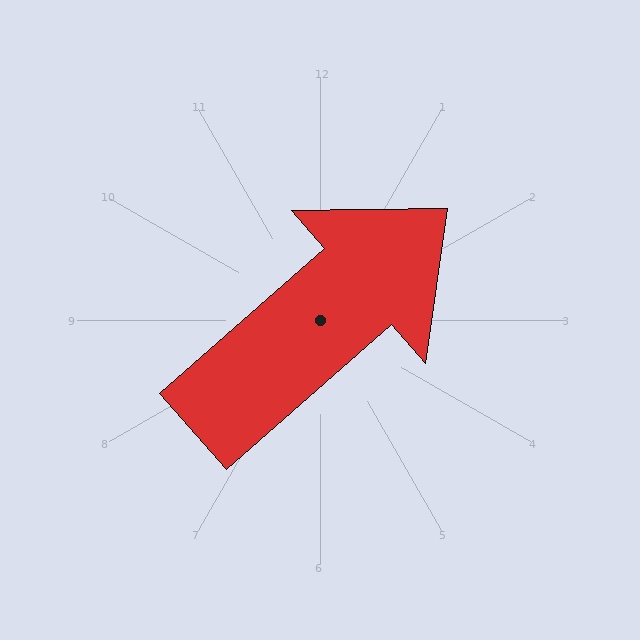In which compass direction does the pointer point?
Northeast.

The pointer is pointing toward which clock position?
Roughly 2 o'clock.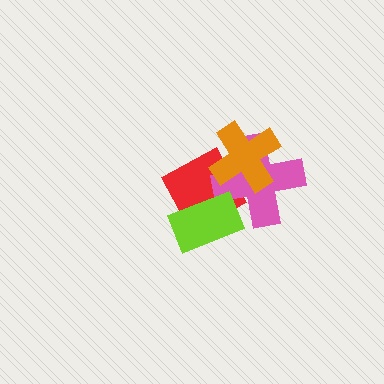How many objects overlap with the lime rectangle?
2 objects overlap with the lime rectangle.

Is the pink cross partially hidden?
Yes, it is partially covered by another shape.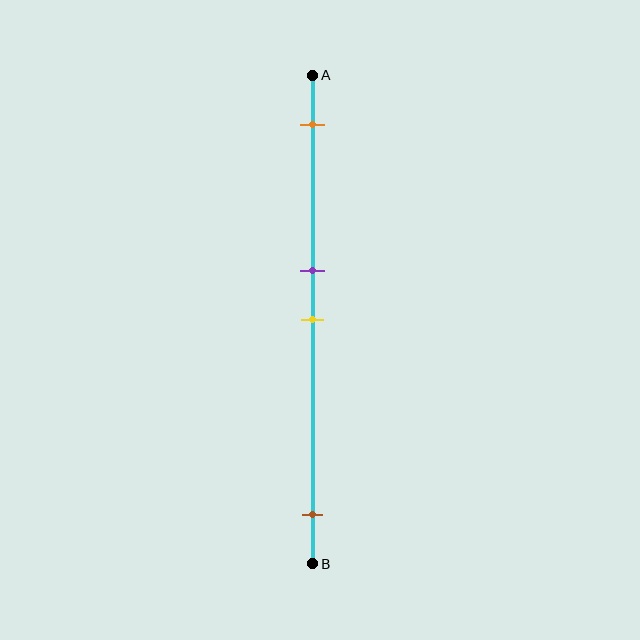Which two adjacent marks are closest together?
The purple and yellow marks are the closest adjacent pair.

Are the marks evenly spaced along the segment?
No, the marks are not evenly spaced.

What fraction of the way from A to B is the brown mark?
The brown mark is approximately 90% (0.9) of the way from A to B.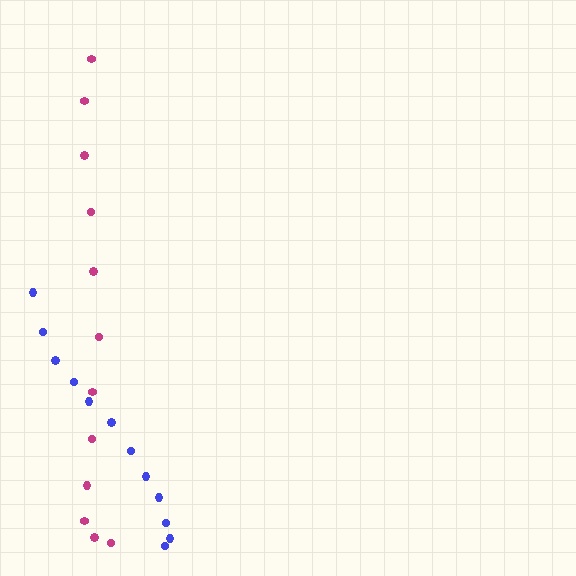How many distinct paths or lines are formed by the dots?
There are 2 distinct paths.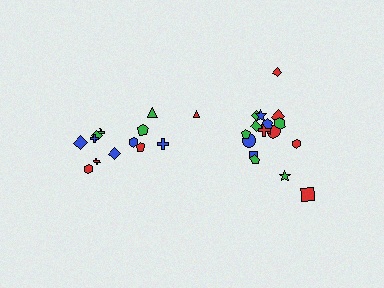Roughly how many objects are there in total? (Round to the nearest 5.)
Roughly 30 objects in total.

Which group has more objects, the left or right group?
The right group.